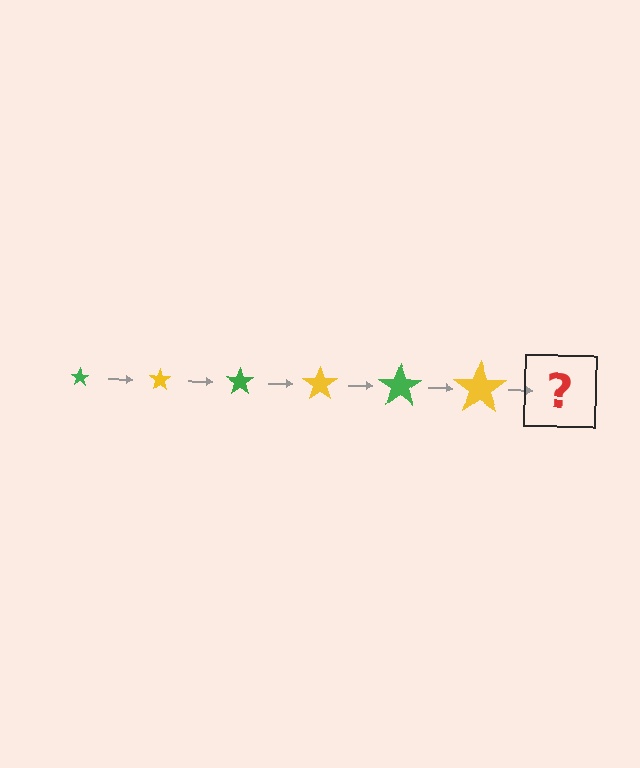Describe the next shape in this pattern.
It should be a green star, larger than the previous one.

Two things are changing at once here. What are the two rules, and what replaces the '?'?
The two rules are that the star grows larger each step and the color cycles through green and yellow. The '?' should be a green star, larger than the previous one.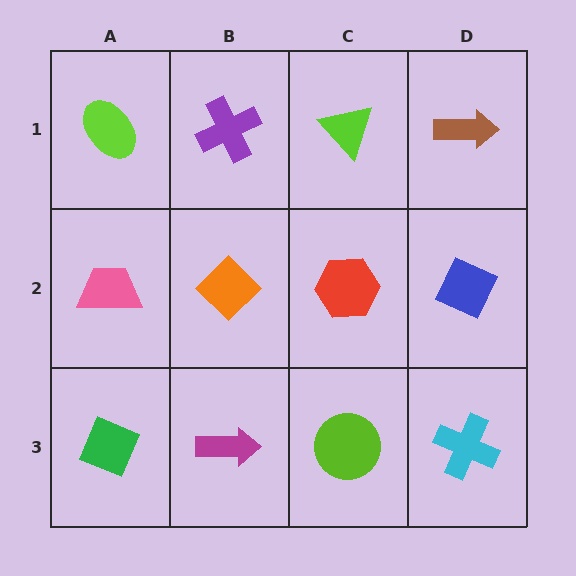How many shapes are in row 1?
4 shapes.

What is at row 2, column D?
A blue diamond.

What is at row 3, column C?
A lime circle.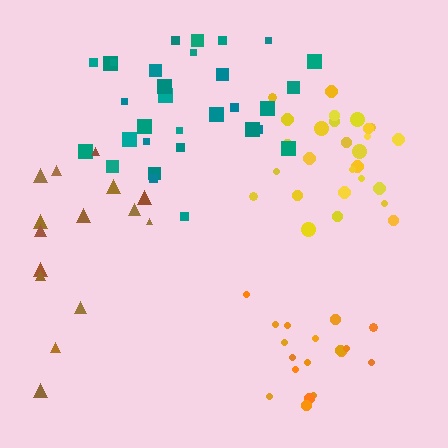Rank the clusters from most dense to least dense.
yellow, teal, orange, brown.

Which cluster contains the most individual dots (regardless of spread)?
Teal (31).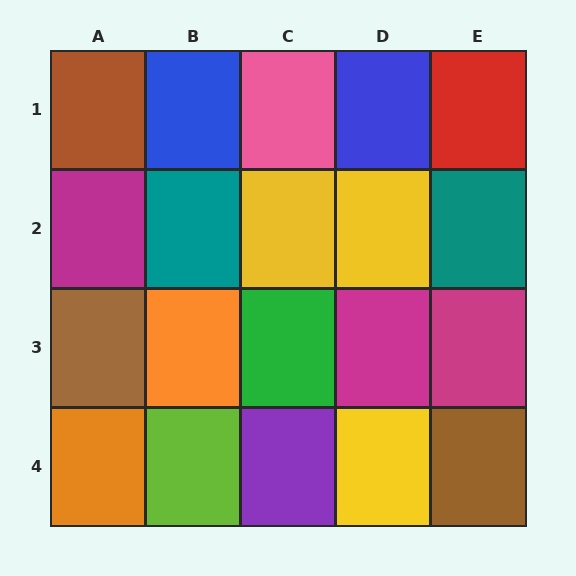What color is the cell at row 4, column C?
Purple.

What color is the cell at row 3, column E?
Magenta.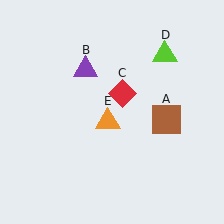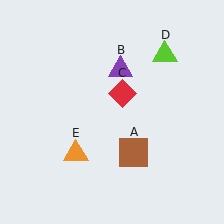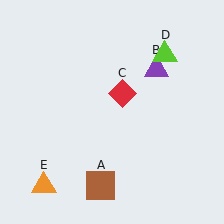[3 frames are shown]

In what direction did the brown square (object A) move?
The brown square (object A) moved down and to the left.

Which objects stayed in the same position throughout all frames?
Red diamond (object C) and lime triangle (object D) remained stationary.